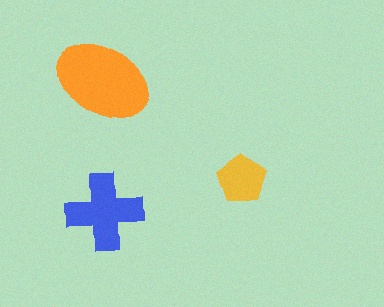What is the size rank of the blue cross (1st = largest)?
2nd.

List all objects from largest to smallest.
The orange ellipse, the blue cross, the yellow pentagon.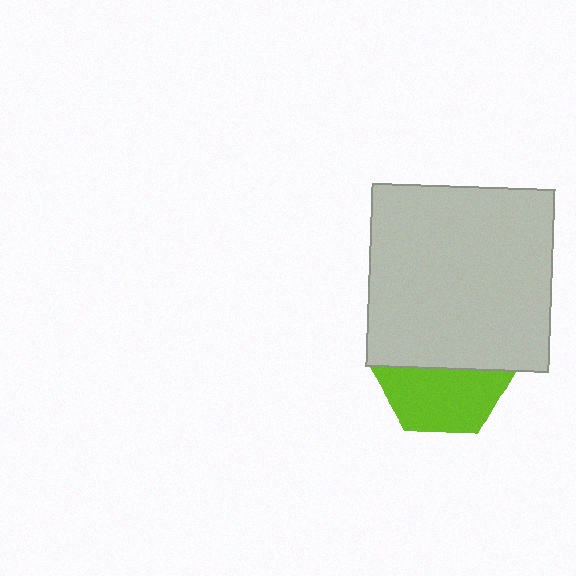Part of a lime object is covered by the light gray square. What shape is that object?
It is a hexagon.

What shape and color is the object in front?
The object in front is a light gray square.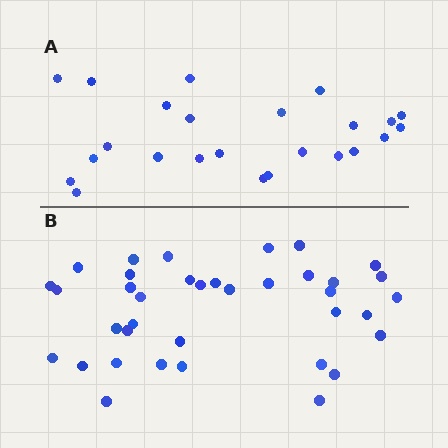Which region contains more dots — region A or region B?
Region B (the bottom region) has more dots.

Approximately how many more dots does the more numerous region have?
Region B has approximately 15 more dots than region A.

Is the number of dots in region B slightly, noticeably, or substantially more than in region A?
Region B has substantially more. The ratio is roughly 1.5 to 1.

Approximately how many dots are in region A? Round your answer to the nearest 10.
About 20 dots. (The exact count is 24, which rounds to 20.)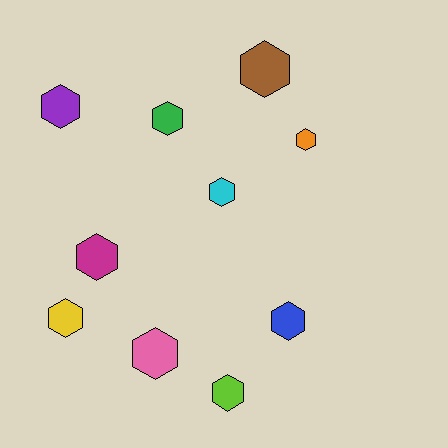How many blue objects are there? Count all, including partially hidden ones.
There is 1 blue object.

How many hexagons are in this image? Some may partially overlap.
There are 10 hexagons.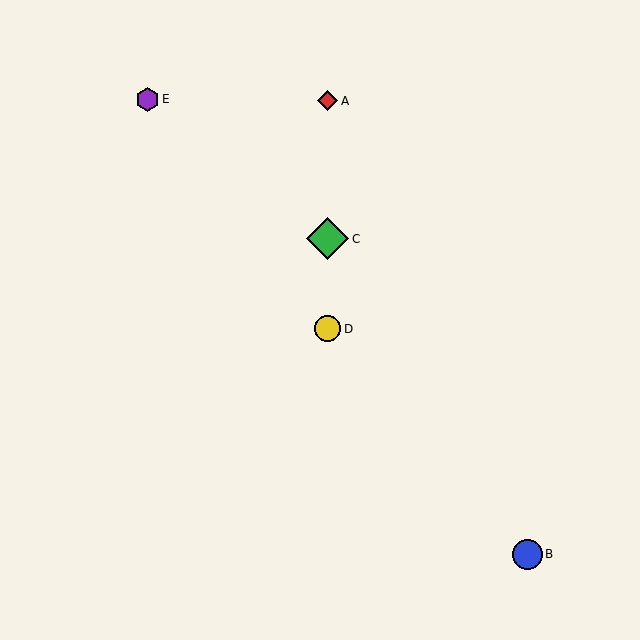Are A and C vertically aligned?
Yes, both are at x≈328.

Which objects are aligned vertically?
Objects A, C, D are aligned vertically.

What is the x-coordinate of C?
Object C is at x≈328.